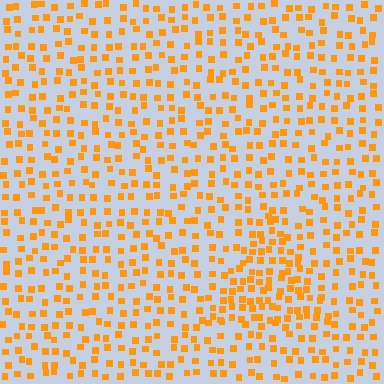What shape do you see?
I see a triangle.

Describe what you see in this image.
The image contains small orange elements arranged at two different densities. A triangle-shaped region is visible where the elements are more densely packed than the surrounding area.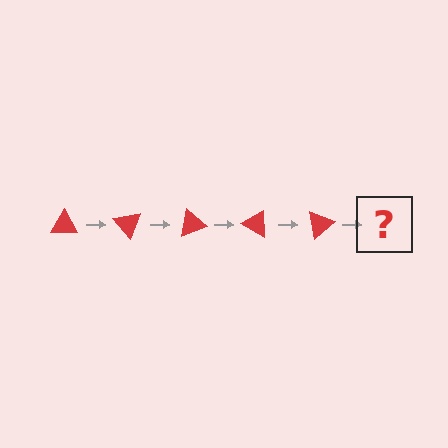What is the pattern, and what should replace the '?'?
The pattern is that the triangle rotates 50 degrees each step. The '?' should be a red triangle rotated 250 degrees.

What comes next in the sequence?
The next element should be a red triangle rotated 250 degrees.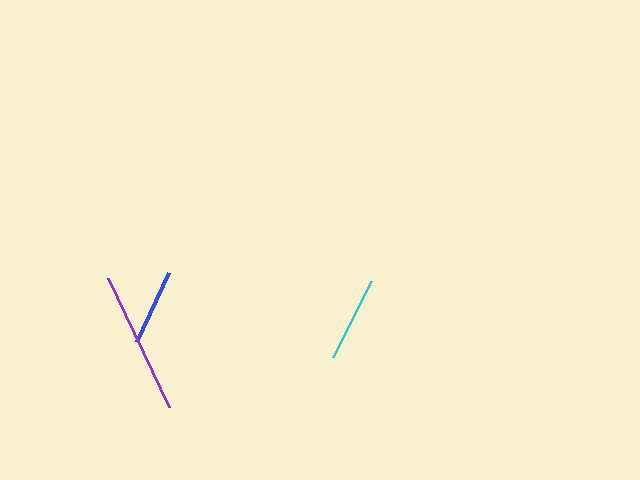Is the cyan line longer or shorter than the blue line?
The cyan line is longer than the blue line.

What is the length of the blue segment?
The blue segment is approximately 76 pixels long.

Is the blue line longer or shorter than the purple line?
The purple line is longer than the blue line.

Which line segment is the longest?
The purple line is the longest at approximately 143 pixels.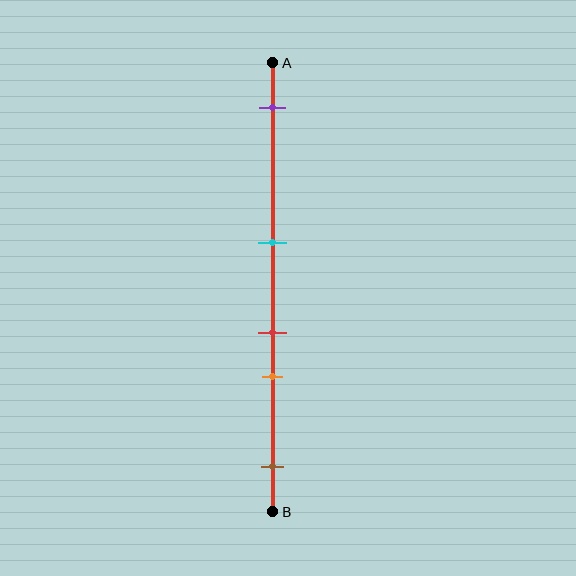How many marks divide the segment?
There are 5 marks dividing the segment.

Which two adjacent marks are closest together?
The red and orange marks are the closest adjacent pair.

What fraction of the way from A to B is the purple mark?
The purple mark is approximately 10% (0.1) of the way from A to B.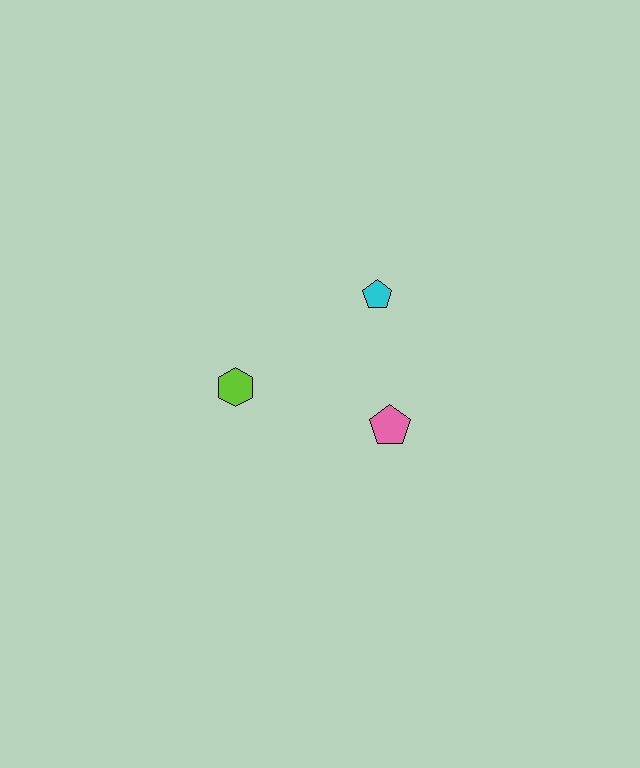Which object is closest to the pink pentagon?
The cyan pentagon is closest to the pink pentagon.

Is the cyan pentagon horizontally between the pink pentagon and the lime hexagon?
Yes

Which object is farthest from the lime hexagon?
The cyan pentagon is farthest from the lime hexagon.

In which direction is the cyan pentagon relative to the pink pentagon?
The cyan pentagon is above the pink pentagon.